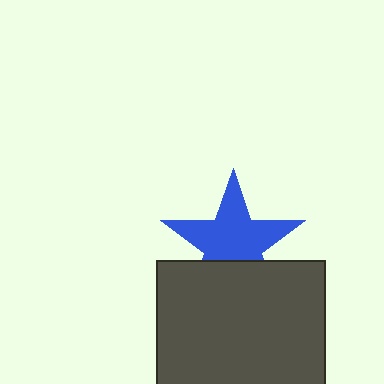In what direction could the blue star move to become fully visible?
The blue star could move up. That would shift it out from behind the dark gray square entirely.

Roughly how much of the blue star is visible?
Most of it is visible (roughly 69%).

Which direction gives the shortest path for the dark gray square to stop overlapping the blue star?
Moving down gives the shortest separation.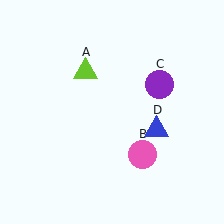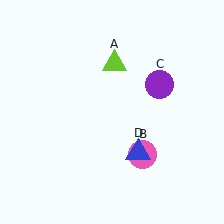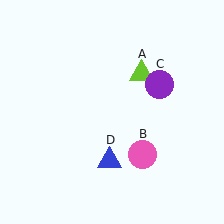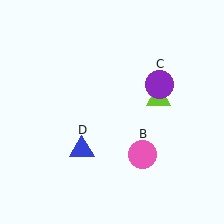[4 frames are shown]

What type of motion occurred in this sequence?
The lime triangle (object A), blue triangle (object D) rotated clockwise around the center of the scene.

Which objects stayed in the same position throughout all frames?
Pink circle (object B) and purple circle (object C) remained stationary.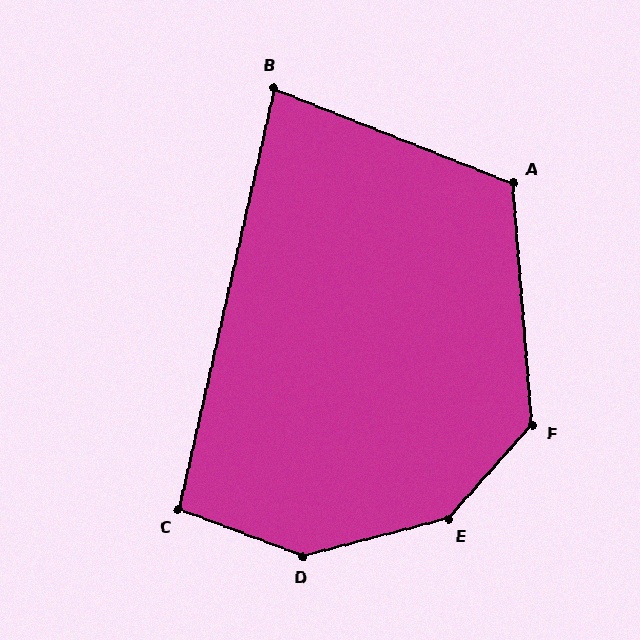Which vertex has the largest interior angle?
E, at approximately 146 degrees.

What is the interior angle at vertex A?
Approximately 116 degrees (obtuse).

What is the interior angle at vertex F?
Approximately 134 degrees (obtuse).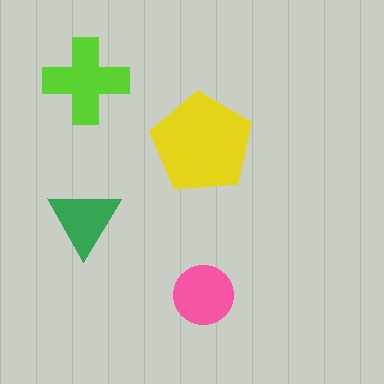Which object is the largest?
The yellow pentagon.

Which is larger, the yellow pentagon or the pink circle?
The yellow pentagon.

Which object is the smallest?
The green triangle.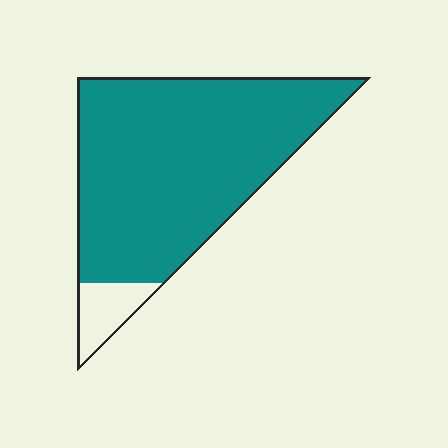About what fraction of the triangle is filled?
About nine tenths (9/10).